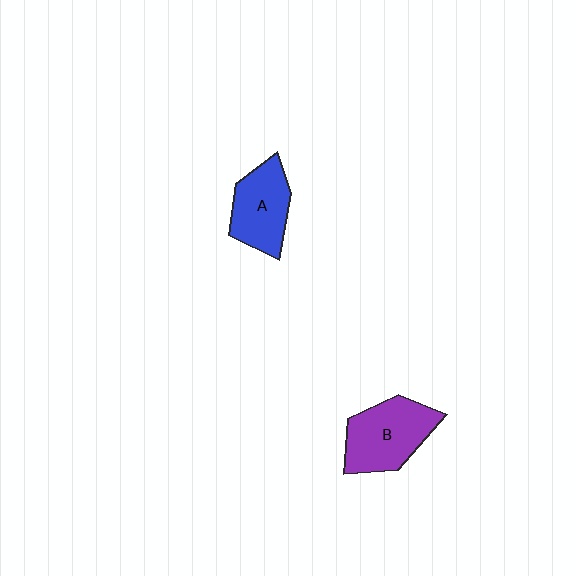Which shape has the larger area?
Shape B (purple).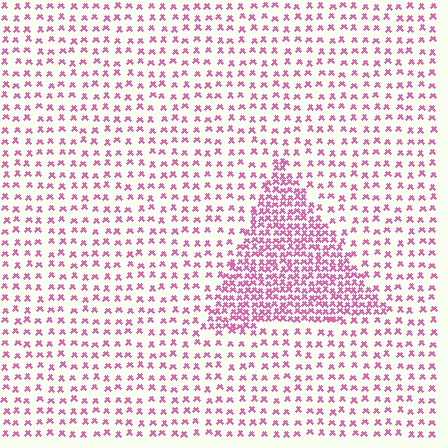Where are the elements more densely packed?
The elements are more densely packed inside the triangle boundary.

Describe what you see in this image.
The image contains small pink elements arranged at two different densities. A triangle-shaped region is visible where the elements are more densely packed than the surrounding area.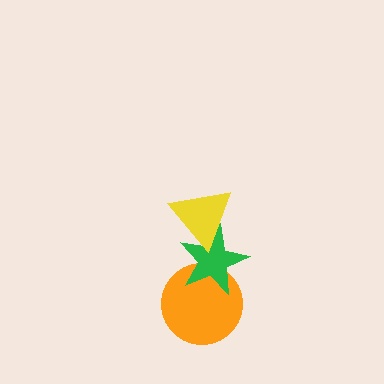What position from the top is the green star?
The green star is 2nd from the top.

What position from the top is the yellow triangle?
The yellow triangle is 1st from the top.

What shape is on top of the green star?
The yellow triangle is on top of the green star.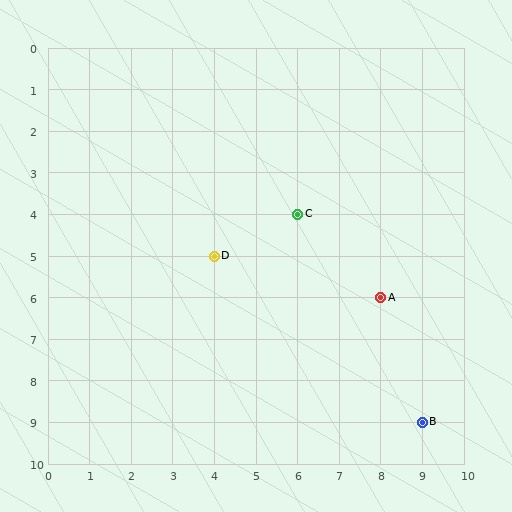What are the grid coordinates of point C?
Point C is at grid coordinates (6, 4).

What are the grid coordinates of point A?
Point A is at grid coordinates (8, 6).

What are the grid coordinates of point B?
Point B is at grid coordinates (9, 9).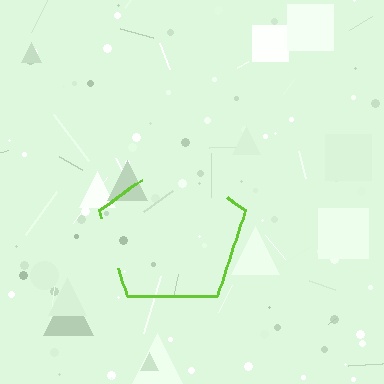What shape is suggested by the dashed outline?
The dashed outline suggests a pentagon.